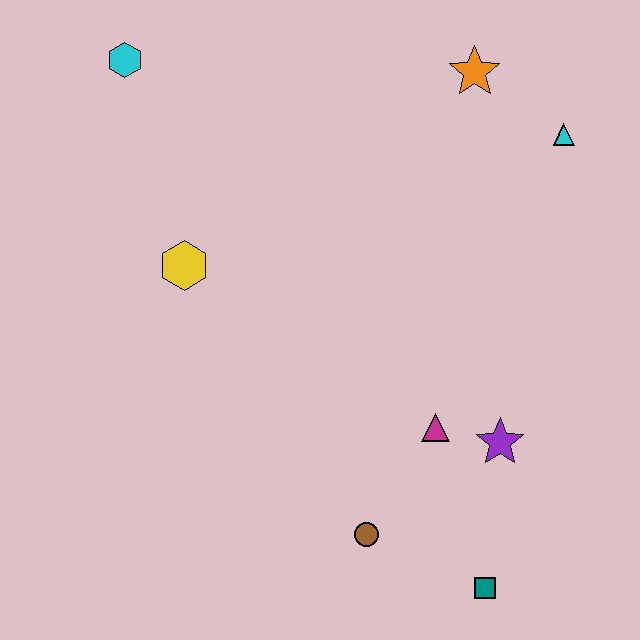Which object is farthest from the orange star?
The teal square is farthest from the orange star.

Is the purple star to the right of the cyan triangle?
No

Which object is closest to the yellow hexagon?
The cyan hexagon is closest to the yellow hexagon.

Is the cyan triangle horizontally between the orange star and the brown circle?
No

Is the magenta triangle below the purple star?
No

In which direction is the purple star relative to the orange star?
The purple star is below the orange star.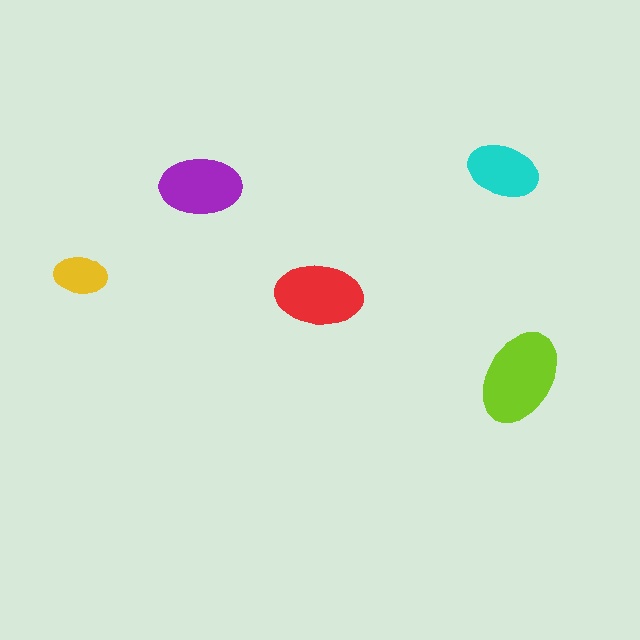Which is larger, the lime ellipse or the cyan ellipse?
The lime one.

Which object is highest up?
The cyan ellipse is topmost.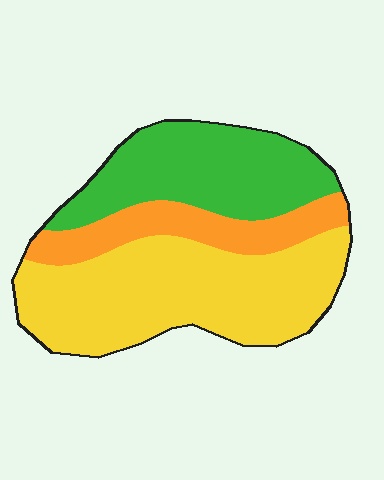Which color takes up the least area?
Orange, at roughly 20%.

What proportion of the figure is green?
Green takes up between a quarter and a half of the figure.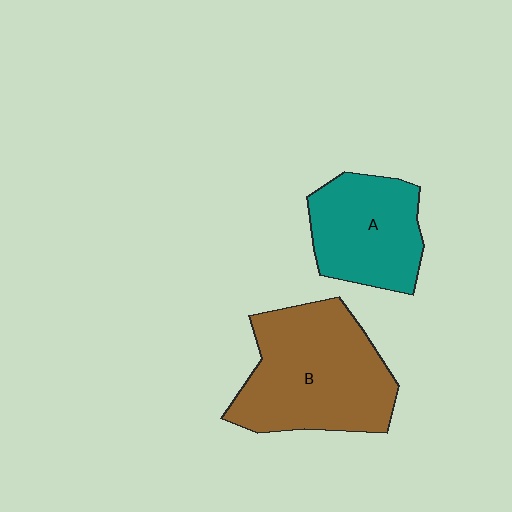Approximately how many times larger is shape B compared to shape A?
Approximately 1.5 times.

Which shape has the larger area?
Shape B (brown).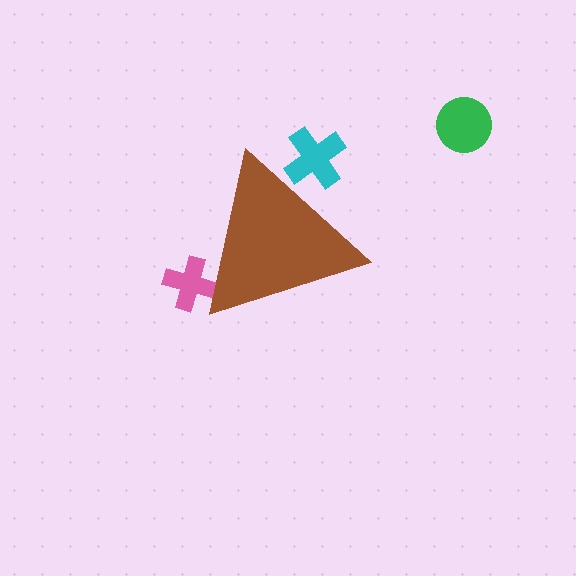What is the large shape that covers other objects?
A brown triangle.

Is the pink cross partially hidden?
Yes, the pink cross is partially hidden behind the brown triangle.